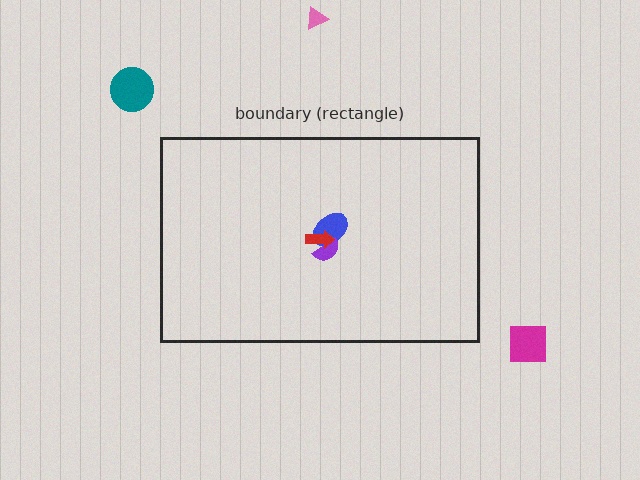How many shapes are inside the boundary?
3 inside, 3 outside.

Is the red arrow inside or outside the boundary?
Inside.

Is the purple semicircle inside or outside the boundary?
Inside.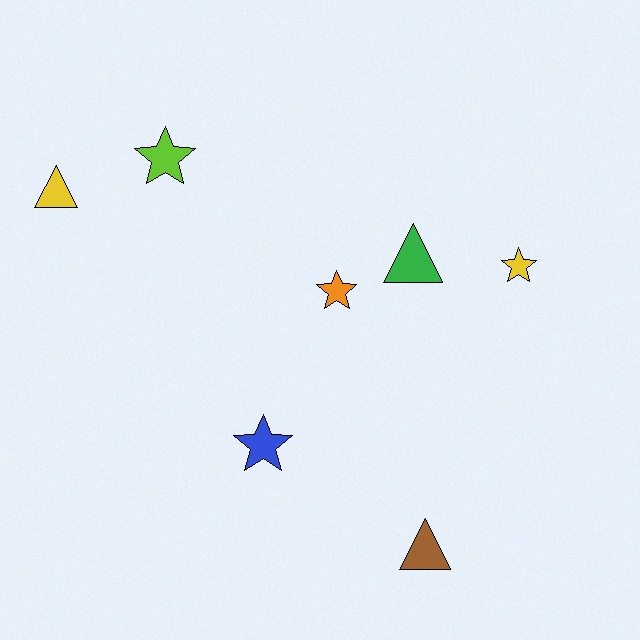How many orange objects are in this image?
There is 1 orange object.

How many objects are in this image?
There are 7 objects.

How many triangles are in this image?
There are 3 triangles.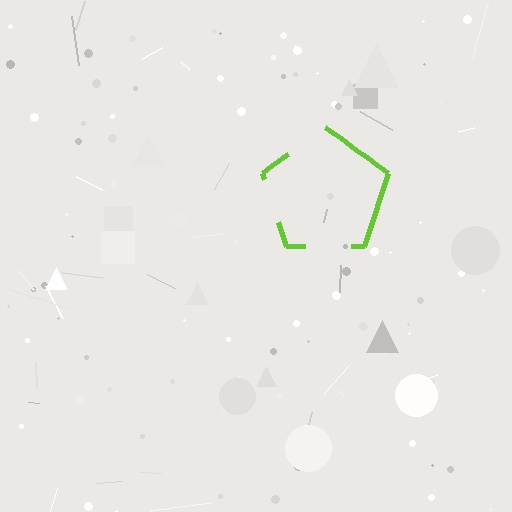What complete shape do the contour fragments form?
The contour fragments form a pentagon.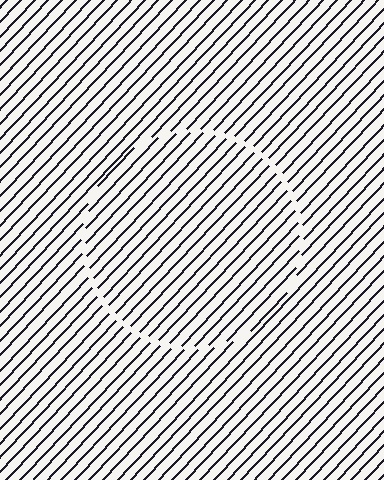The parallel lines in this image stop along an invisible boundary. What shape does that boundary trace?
An illusory circle. The interior of the shape contains the same grating, shifted by half a period — the contour is defined by the phase discontinuity where line-ends from the inner and outer gratings abut.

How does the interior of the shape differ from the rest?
The interior of the shape contains the same grating, shifted by half a period — the contour is defined by the phase discontinuity where line-ends from the inner and outer gratings abut.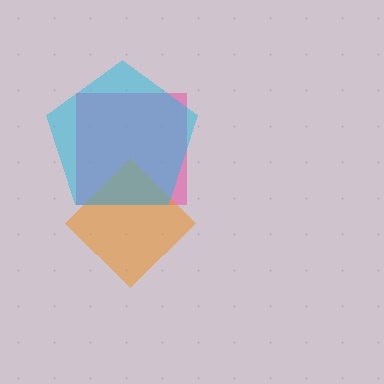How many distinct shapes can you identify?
There are 3 distinct shapes: a pink square, an orange diamond, a cyan pentagon.